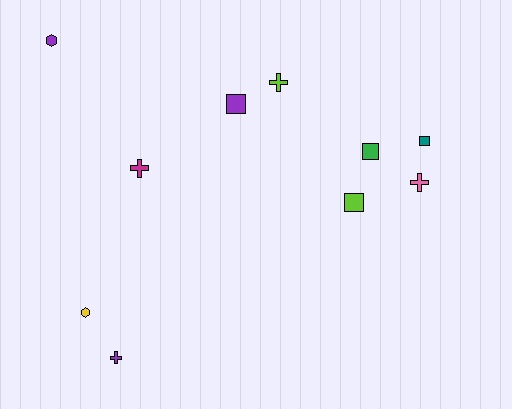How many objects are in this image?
There are 10 objects.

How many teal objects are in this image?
There is 1 teal object.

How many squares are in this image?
There are 4 squares.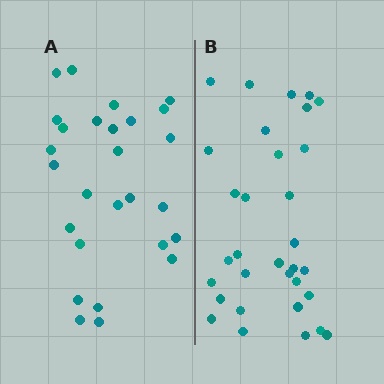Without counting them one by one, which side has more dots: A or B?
Region B (the right region) has more dots.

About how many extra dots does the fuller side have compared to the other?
Region B has about 5 more dots than region A.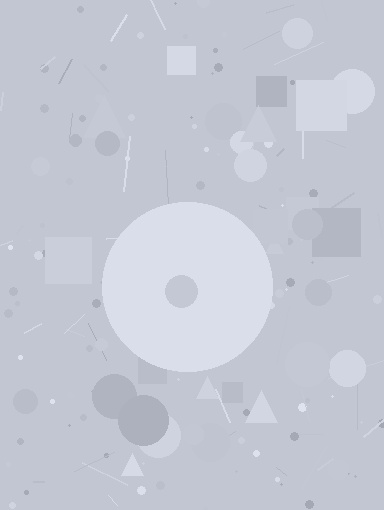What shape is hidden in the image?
A circle is hidden in the image.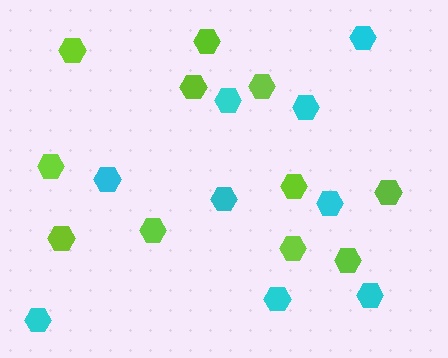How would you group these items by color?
There are 2 groups: one group of lime hexagons (11) and one group of cyan hexagons (9).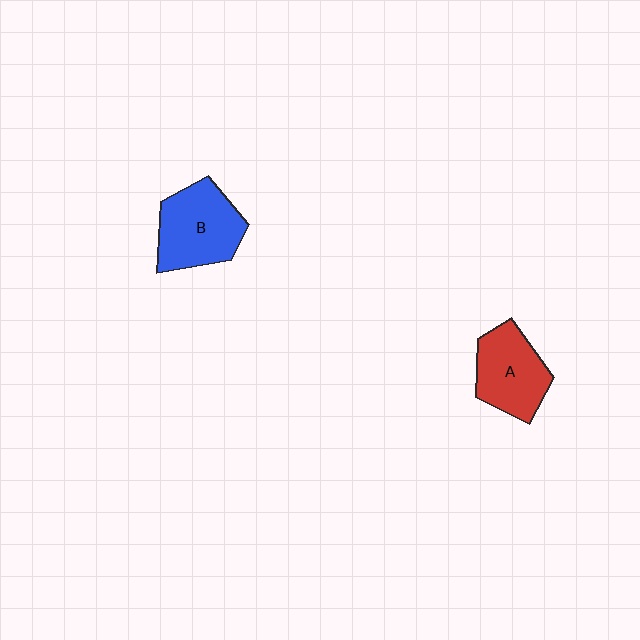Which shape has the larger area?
Shape B (blue).